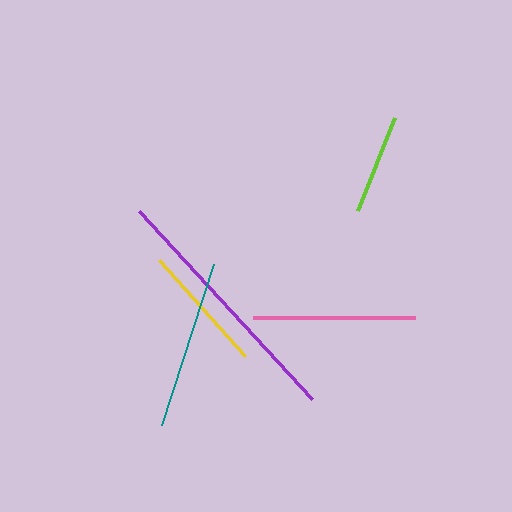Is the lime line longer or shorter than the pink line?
The pink line is longer than the lime line.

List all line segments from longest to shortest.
From longest to shortest: purple, teal, pink, yellow, lime, green.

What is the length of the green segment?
The green segment is approximately 92 pixels long.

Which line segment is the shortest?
The green line is the shortest at approximately 92 pixels.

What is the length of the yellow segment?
The yellow segment is approximately 129 pixels long.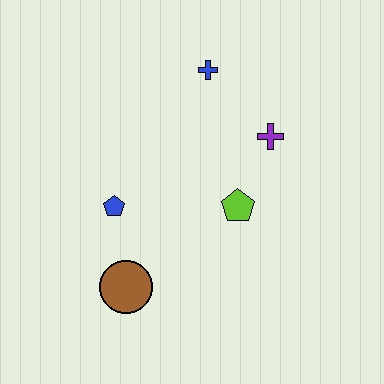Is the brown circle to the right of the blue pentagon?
Yes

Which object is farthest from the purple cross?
The brown circle is farthest from the purple cross.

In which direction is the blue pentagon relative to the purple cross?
The blue pentagon is to the left of the purple cross.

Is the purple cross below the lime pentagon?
No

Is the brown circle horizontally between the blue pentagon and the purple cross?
Yes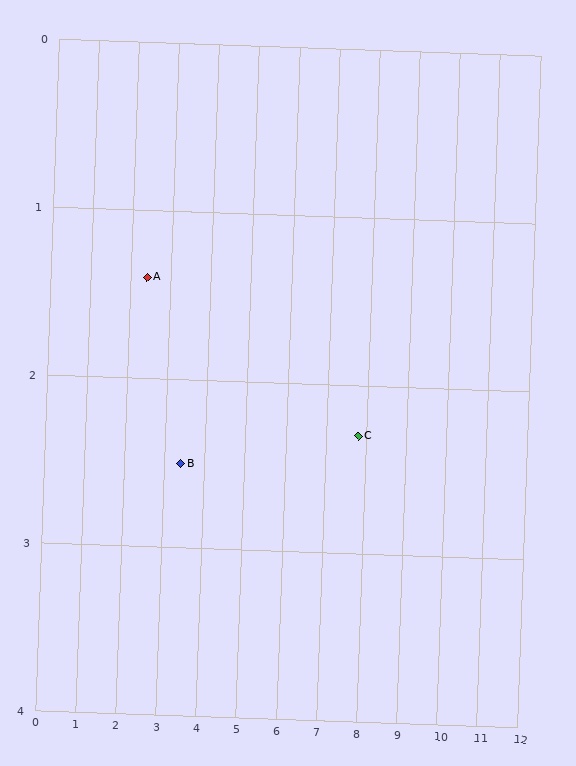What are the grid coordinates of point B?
Point B is at approximately (3.4, 2.5).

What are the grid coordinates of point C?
Point C is at approximately (7.8, 2.3).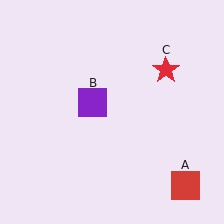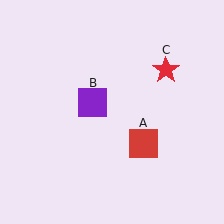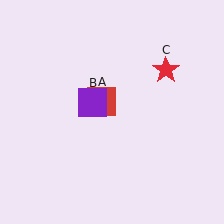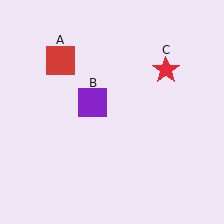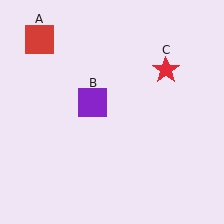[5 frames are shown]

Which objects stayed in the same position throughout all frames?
Purple square (object B) and red star (object C) remained stationary.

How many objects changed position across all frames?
1 object changed position: red square (object A).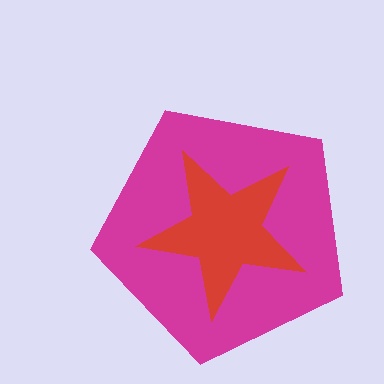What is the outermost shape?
The magenta pentagon.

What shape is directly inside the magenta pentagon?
The red star.